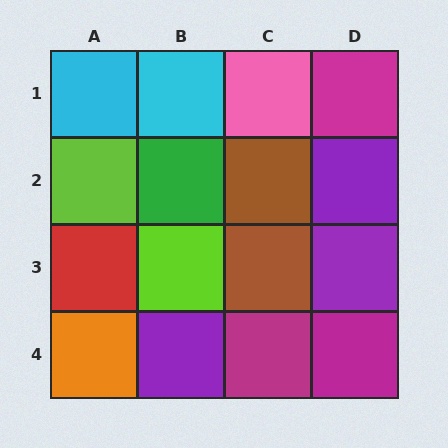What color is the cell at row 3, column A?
Red.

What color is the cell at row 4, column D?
Magenta.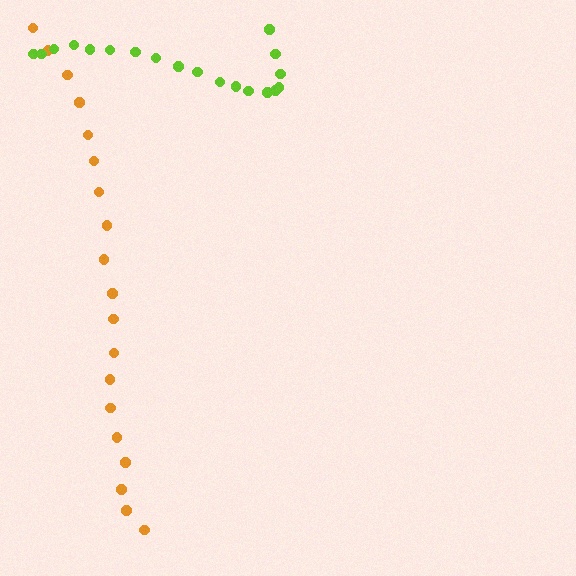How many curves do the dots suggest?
There are 2 distinct paths.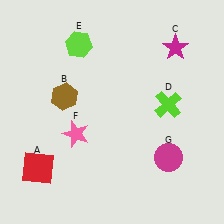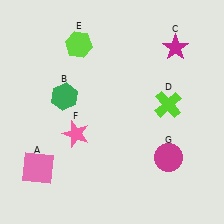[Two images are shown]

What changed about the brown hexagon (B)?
In Image 1, B is brown. In Image 2, it changed to green.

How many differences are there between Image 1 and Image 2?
There are 2 differences between the two images.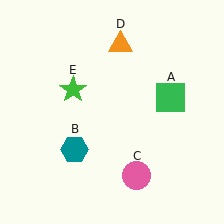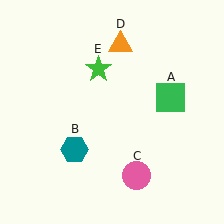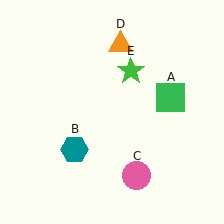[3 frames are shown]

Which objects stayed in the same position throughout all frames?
Green square (object A) and teal hexagon (object B) and pink circle (object C) and orange triangle (object D) remained stationary.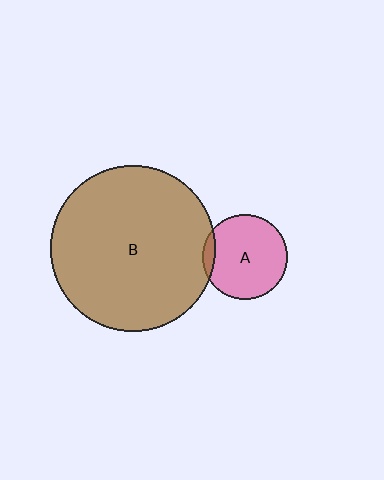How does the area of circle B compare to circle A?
Approximately 3.8 times.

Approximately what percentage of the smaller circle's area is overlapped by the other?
Approximately 10%.